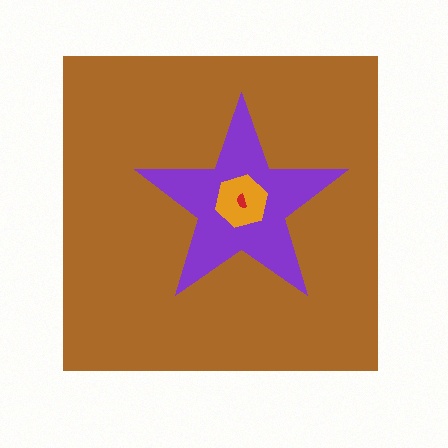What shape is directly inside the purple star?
The orange hexagon.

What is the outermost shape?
The brown square.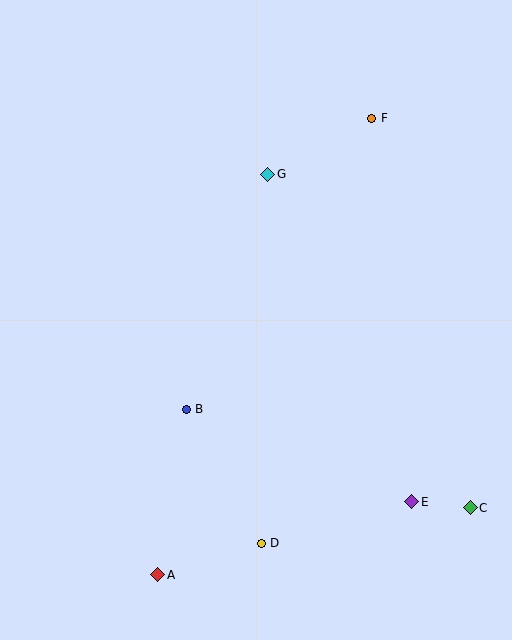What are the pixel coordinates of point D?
Point D is at (261, 543).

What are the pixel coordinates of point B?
Point B is at (186, 409).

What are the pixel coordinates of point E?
Point E is at (412, 502).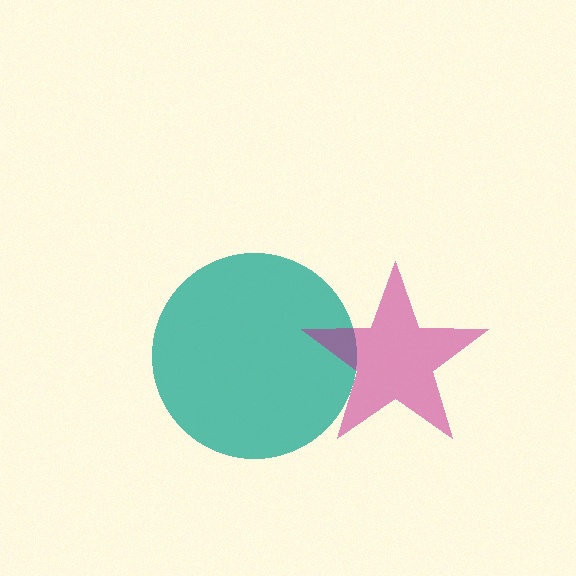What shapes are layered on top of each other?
The layered shapes are: a teal circle, a magenta star.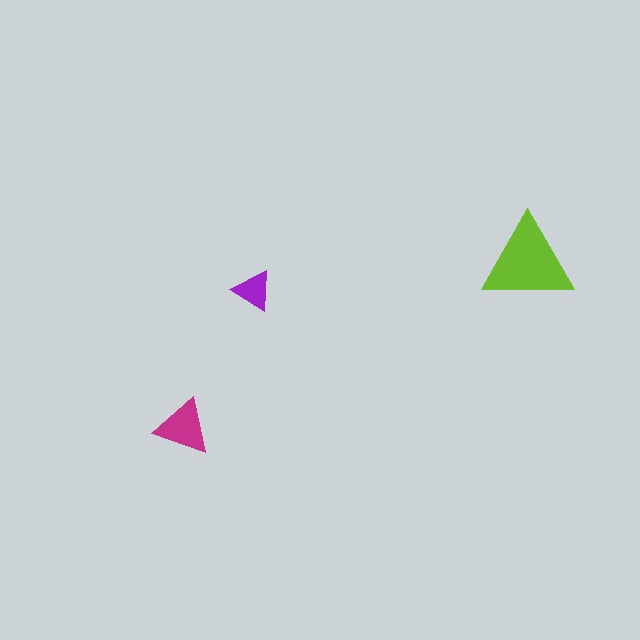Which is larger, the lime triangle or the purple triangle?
The lime one.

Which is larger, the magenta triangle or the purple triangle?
The magenta one.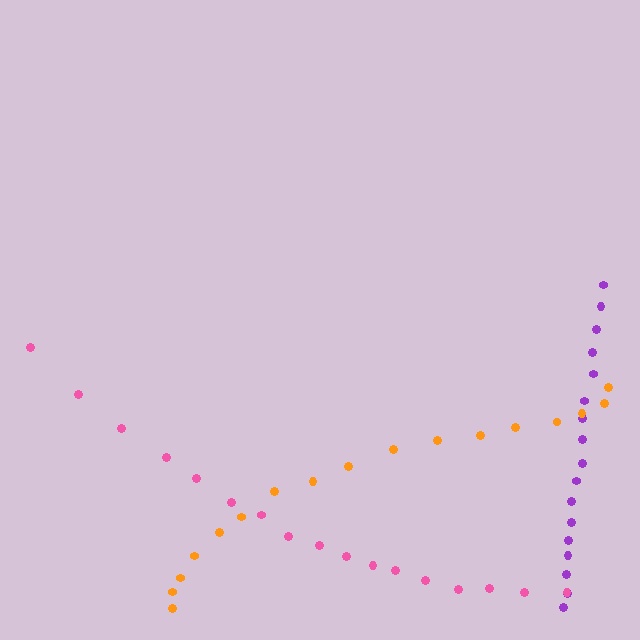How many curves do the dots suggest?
There are 3 distinct paths.